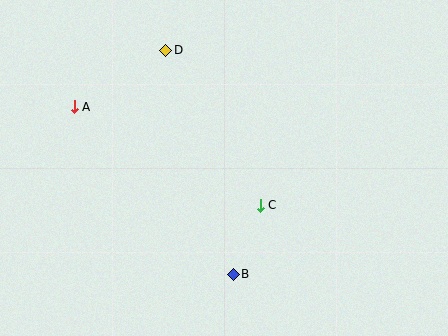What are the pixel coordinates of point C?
Point C is at (260, 205).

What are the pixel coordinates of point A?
Point A is at (74, 107).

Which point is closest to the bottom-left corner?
Point A is closest to the bottom-left corner.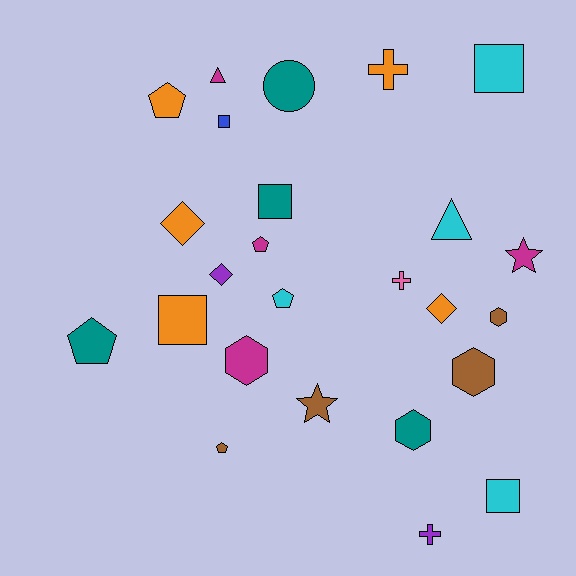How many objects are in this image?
There are 25 objects.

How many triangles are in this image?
There are 2 triangles.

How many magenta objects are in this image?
There are 4 magenta objects.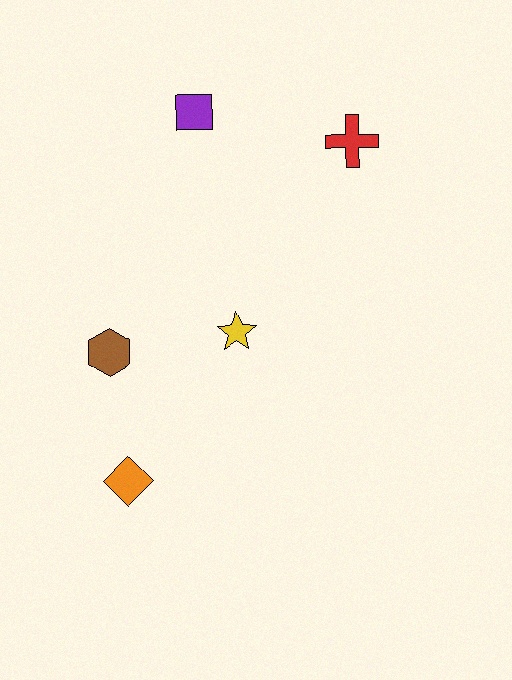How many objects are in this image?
There are 5 objects.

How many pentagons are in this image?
There are no pentagons.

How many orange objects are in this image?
There is 1 orange object.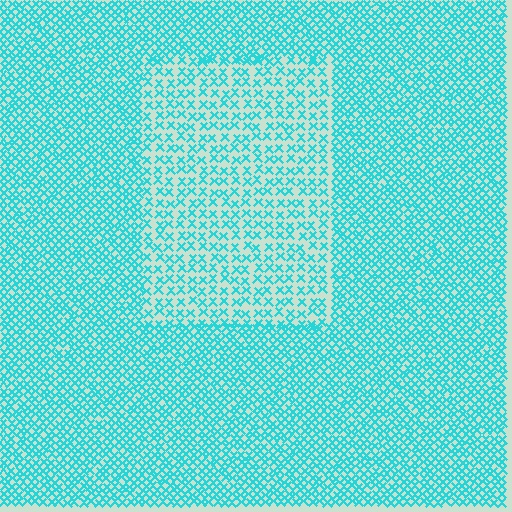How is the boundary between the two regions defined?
The boundary is defined by a change in element density (approximately 1.9x ratio). All elements are the same color, size, and shape.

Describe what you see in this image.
The image contains small cyan elements arranged at two different densities. A rectangle-shaped region is visible where the elements are less densely packed than the surrounding area.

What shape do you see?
I see a rectangle.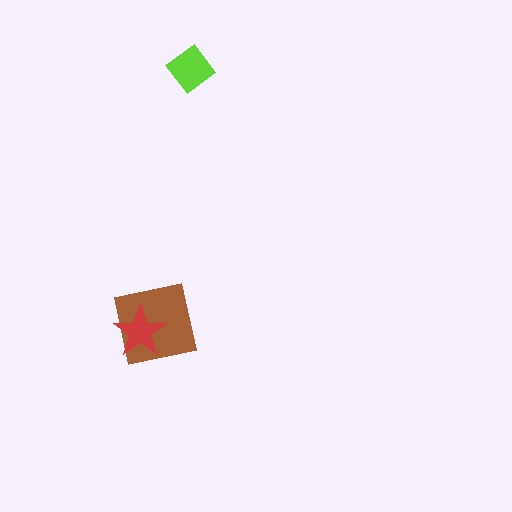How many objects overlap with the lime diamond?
0 objects overlap with the lime diamond.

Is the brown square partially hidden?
Yes, it is partially covered by another shape.